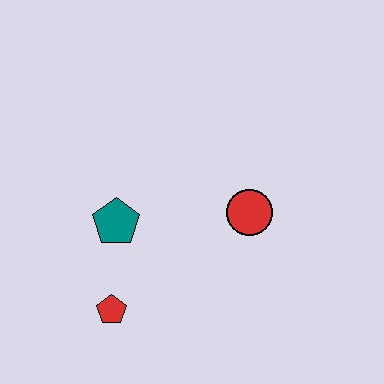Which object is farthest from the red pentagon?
The red circle is farthest from the red pentagon.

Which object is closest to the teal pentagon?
The red pentagon is closest to the teal pentagon.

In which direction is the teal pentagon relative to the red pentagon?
The teal pentagon is above the red pentagon.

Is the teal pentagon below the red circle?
Yes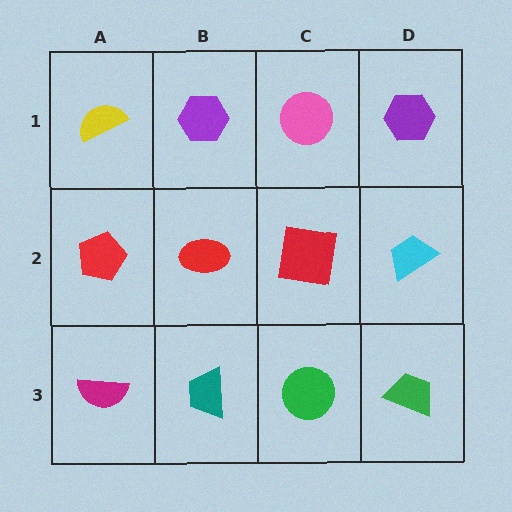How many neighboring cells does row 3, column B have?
3.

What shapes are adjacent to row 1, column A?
A red pentagon (row 2, column A), a purple hexagon (row 1, column B).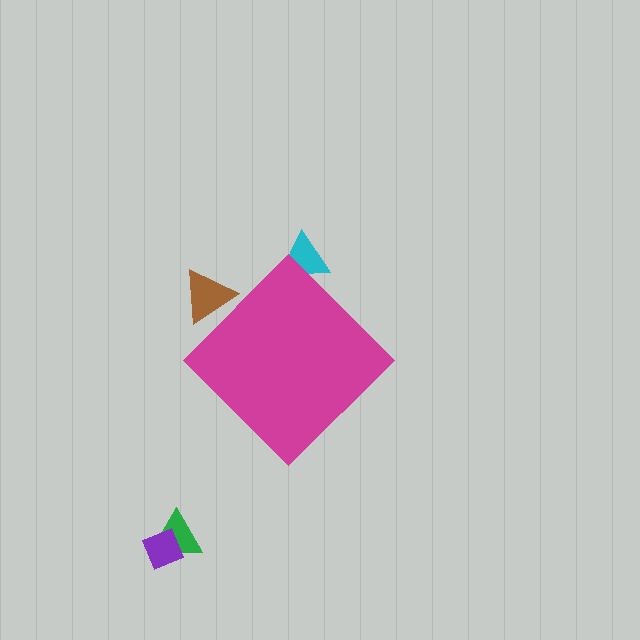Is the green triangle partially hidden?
No, the green triangle is fully visible.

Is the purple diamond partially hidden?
No, the purple diamond is fully visible.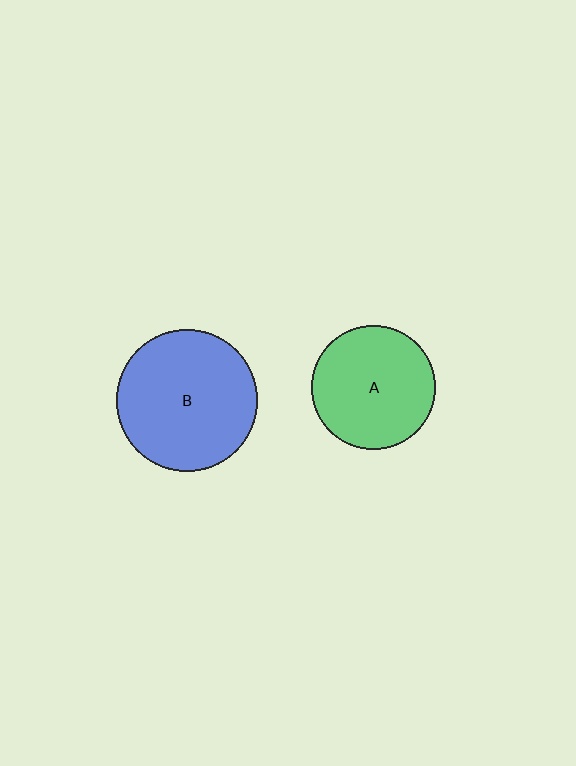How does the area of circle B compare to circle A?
Approximately 1.3 times.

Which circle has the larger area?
Circle B (blue).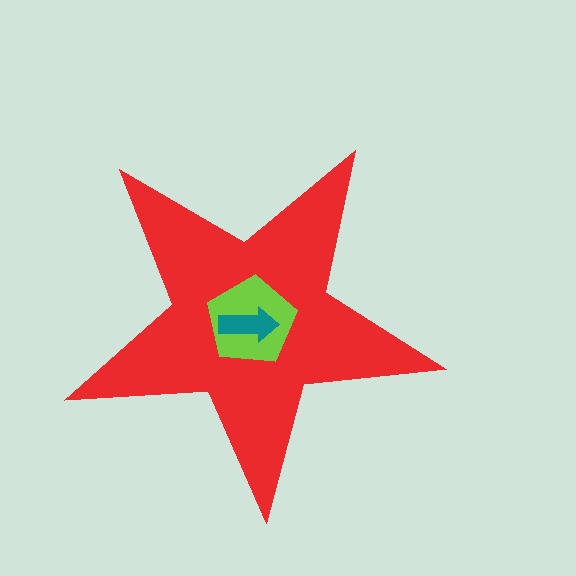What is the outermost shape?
The red star.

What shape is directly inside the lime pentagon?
The teal arrow.